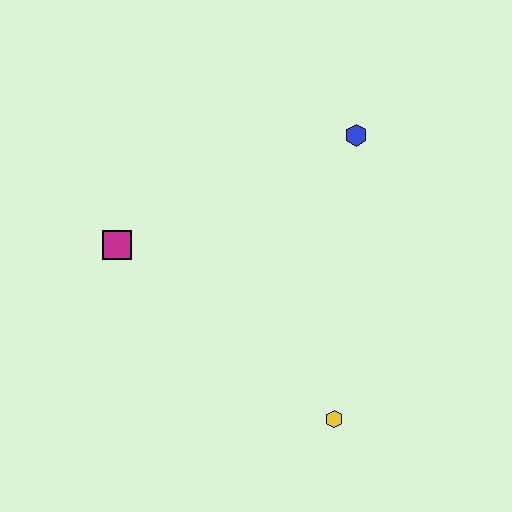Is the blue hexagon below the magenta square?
No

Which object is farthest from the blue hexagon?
The yellow hexagon is farthest from the blue hexagon.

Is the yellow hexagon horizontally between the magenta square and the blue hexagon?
Yes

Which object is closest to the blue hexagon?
The magenta square is closest to the blue hexagon.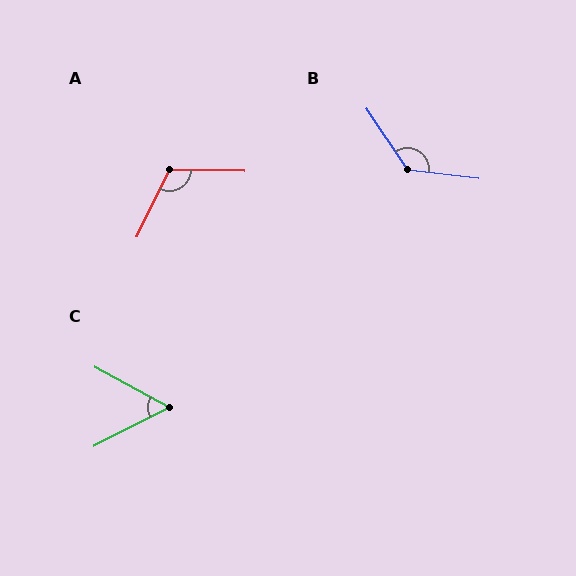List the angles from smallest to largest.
C (56°), A (114°), B (131°).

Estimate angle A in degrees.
Approximately 114 degrees.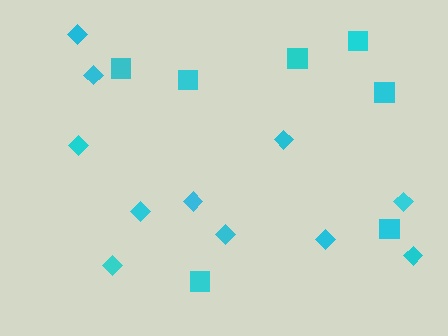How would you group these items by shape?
There are 2 groups: one group of diamonds (11) and one group of squares (7).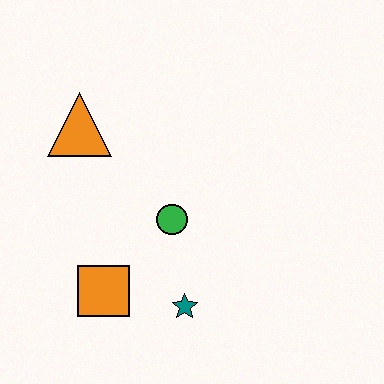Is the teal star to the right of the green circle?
Yes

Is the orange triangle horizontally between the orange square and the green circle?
No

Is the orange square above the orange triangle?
No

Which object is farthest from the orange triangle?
The teal star is farthest from the orange triangle.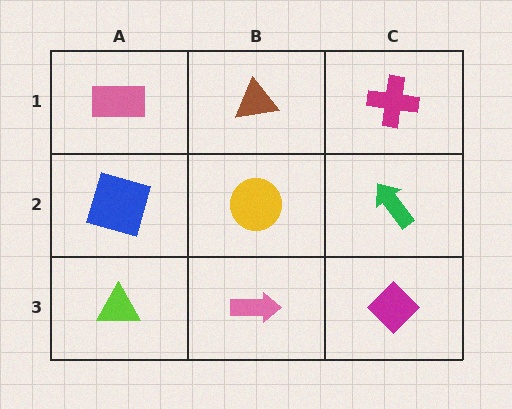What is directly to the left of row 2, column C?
A yellow circle.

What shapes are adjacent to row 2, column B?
A brown triangle (row 1, column B), a pink arrow (row 3, column B), a blue square (row 2, column A), a green arrow (row 2, column C).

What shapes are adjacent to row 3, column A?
A blue square (row 2, column A), a pink arrow (row 3, column B).